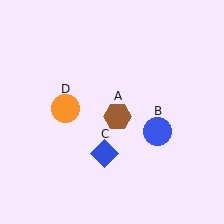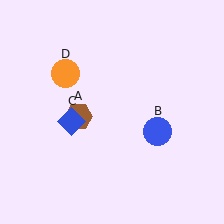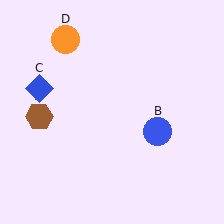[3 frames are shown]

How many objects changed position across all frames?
3 objects changed position: brown hexagon (object A), blue diamond (object C), orange circle (object D).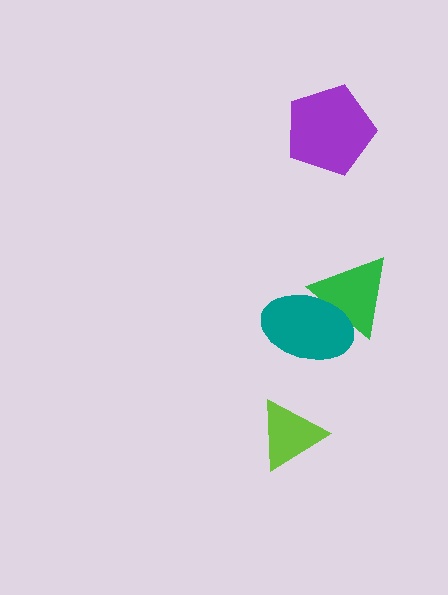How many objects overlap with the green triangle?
1 object overlaps with the green triangle.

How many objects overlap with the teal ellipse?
1 object overlaps with the teal ellipse.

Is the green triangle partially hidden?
Yes, it is partially covered by another shape.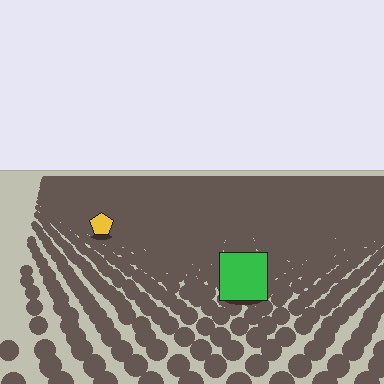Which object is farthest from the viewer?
The yellow pentagon is farthest from the viewer. It appears smaller and the ground texture around it is denser.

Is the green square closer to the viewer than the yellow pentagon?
Yes. The green square is closer — you can tell from the texture gradient: the ground texture is coarser near it.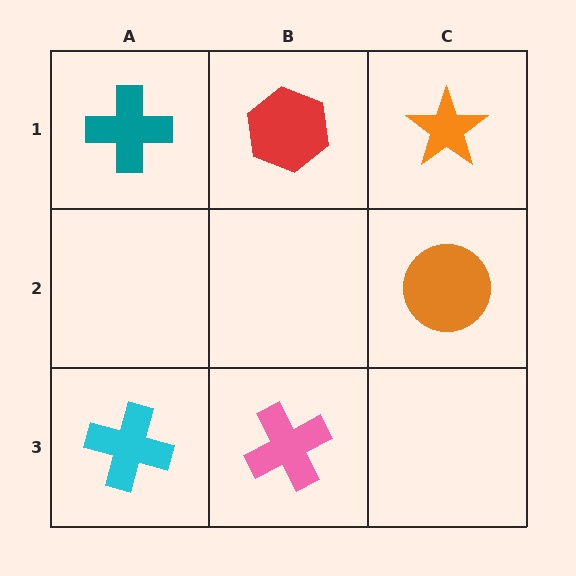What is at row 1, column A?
A teal cross.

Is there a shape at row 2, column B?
No, that cell is empty.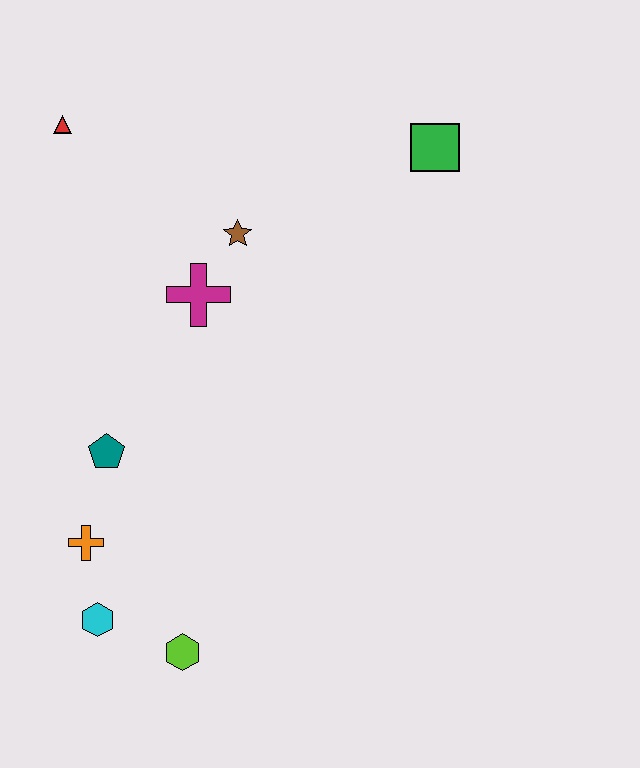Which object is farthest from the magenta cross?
The lime hexagon is farthest from the magenta cross.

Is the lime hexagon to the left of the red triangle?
No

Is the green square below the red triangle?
Yes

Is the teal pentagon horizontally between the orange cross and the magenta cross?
Yes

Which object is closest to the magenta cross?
The brown star is closest to the magenta cross.